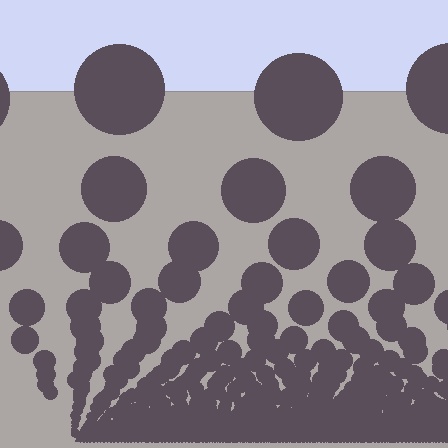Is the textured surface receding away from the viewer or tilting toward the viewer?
The surface appears to tilt toward the viewer. Texture elements get larger and sparser toward the top.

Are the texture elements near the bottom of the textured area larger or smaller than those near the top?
Smaller. The gradient is inverted — elements near the bottom are smaller and denser.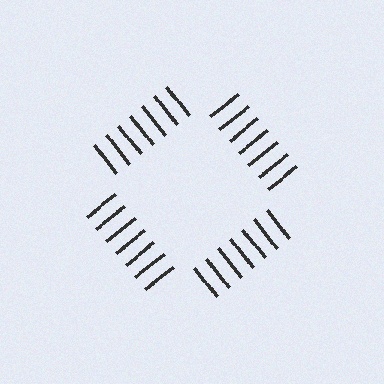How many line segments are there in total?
28 — 7 along each of the 4 edges.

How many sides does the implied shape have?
4 sides — the line-ends trace a square.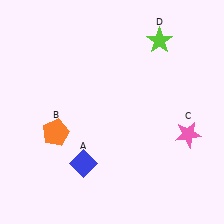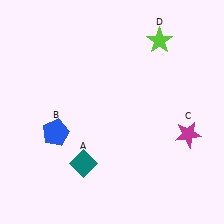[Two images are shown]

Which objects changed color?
A changed from blue to teal. B changed from orange to blue. C changed from pink to magenta.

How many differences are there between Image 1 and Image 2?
There are 3 differences between the two images.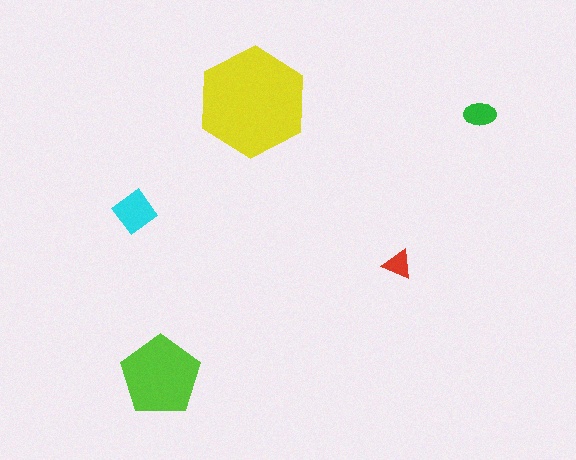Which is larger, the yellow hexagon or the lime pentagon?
The yellow hexagon.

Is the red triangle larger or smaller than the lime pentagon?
Smaller.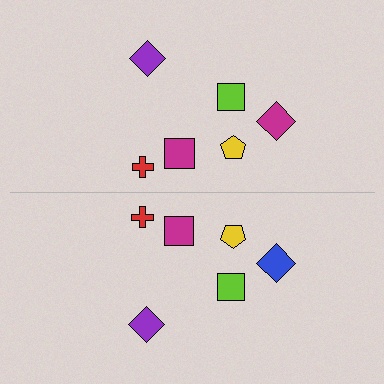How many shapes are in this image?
There are 12 shapes in this image.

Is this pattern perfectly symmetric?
No, the pattern is not perfectly symmetric. The blue diamond on the bottom side breaks the symmetry — its mirror counterpart is magenta.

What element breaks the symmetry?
The blue diamond on the bottom side breaks the symmetry — its mirror counterpart is magenta.